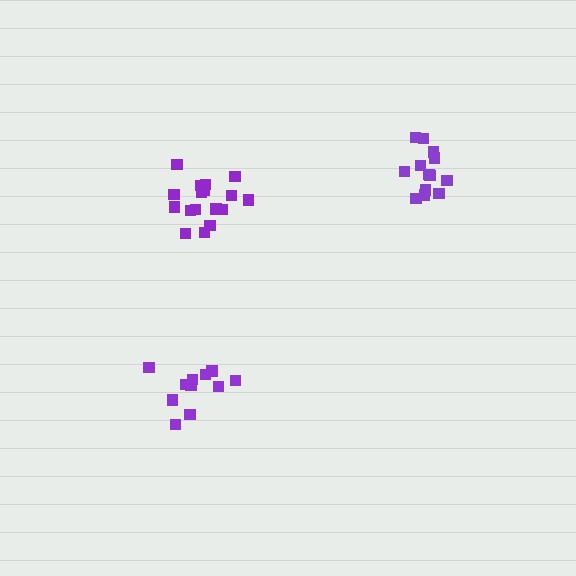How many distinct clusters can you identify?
There are 3 distinct clusters.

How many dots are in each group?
Group 1: 17 dots, Group 2: 11 dots, Group 3: 13 dots (41 total).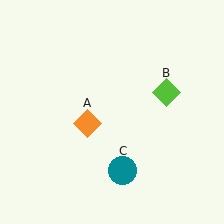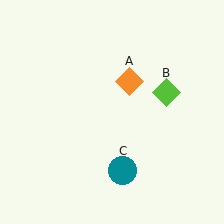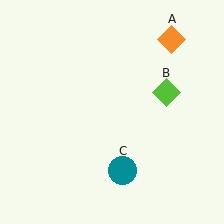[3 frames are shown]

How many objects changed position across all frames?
1 object changed position: orange diamond (object A).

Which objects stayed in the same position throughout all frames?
Lime diamond (object B) and teal circle (object C) remained stationary.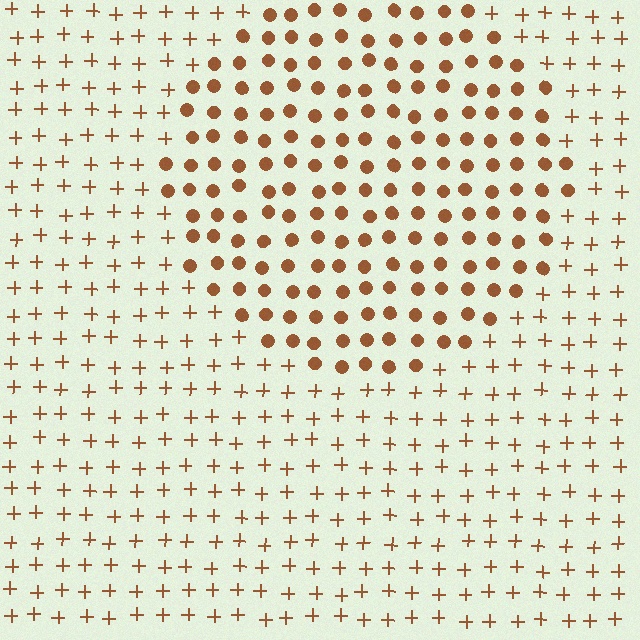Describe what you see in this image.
The image is filled with small brown elements arranged in a uniform grid. A circle-shaped region contains circles, while the surrounding area contains plus signs. The boundary is defined purely by the change in element shape.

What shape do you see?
I see a circle.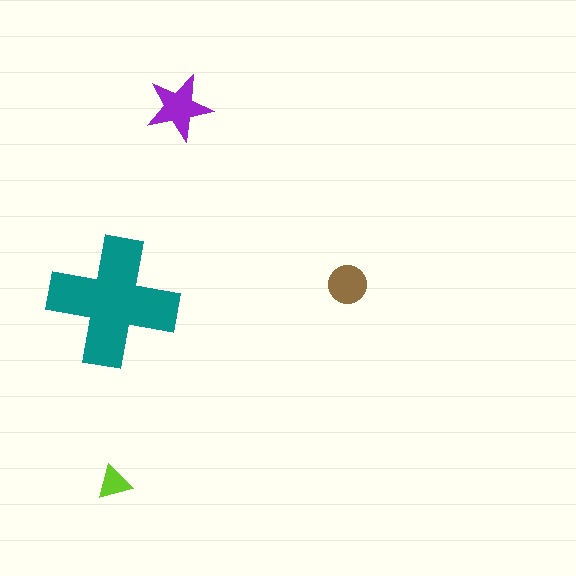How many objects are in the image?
There are 4 objects in the image.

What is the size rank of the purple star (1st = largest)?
2nd.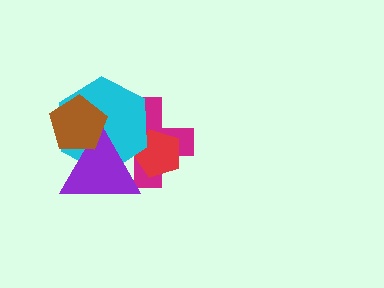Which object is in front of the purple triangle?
The brown pentagon is in front of the purple triangle.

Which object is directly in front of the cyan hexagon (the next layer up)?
The purple triangle is directly in front of the cyan hexagon.